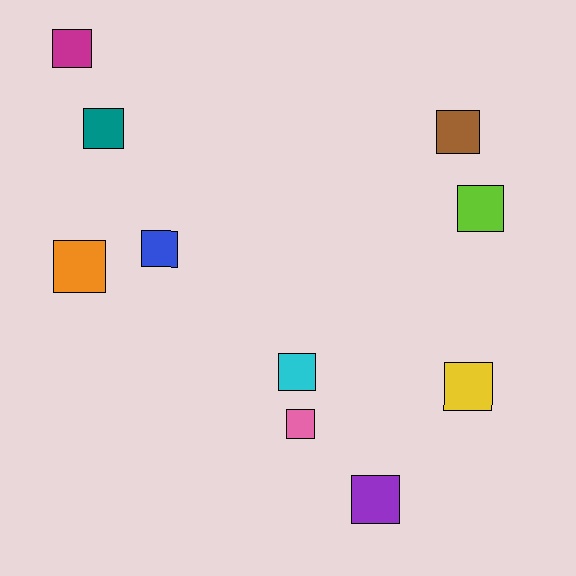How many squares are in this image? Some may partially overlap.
There are 10 squares.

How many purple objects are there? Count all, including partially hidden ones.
There is 1 purple object.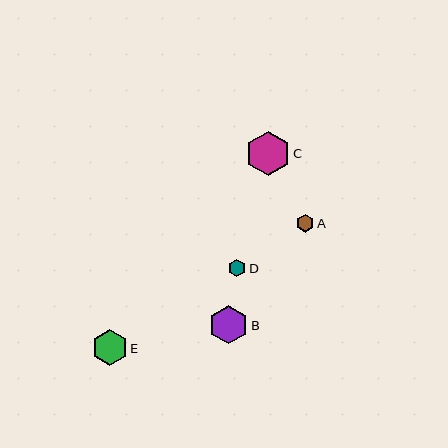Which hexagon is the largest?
Hexagon C is the largest with a size of approximately 44 pixels.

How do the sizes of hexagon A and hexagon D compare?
Hexagon A and hexagon D are approximately the same size.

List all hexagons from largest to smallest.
From largest to smallest: C, B, E, A, D.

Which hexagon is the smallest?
Hexagon D is the smallest with a size of approximately 17 pixels.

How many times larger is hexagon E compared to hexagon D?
Hexagon E is approximately 2.0 times the size of hexagon D.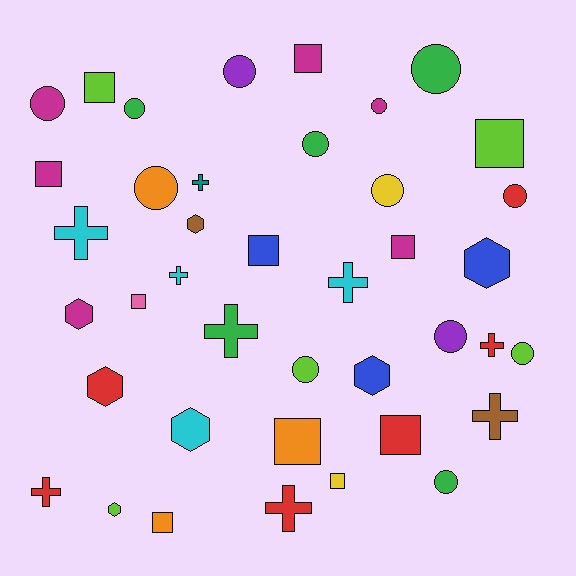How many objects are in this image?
There are 40 objects.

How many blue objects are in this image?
There are 3 blue objects.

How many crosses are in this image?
There are 9 crosses.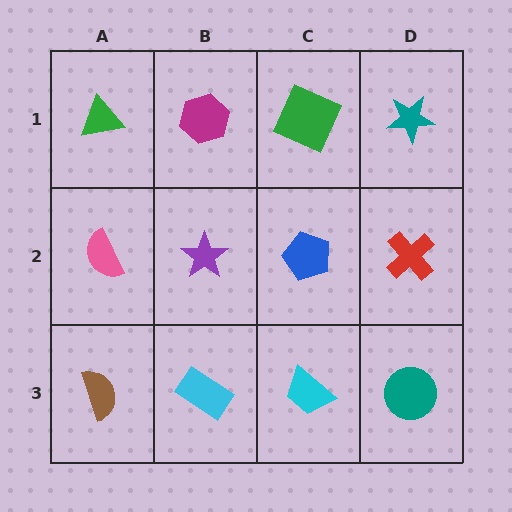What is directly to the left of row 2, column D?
A blue pentagon.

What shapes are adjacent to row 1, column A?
A pink semicircle (row 2, column A), a magenta hexagon (row 1, column B).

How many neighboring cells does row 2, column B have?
4.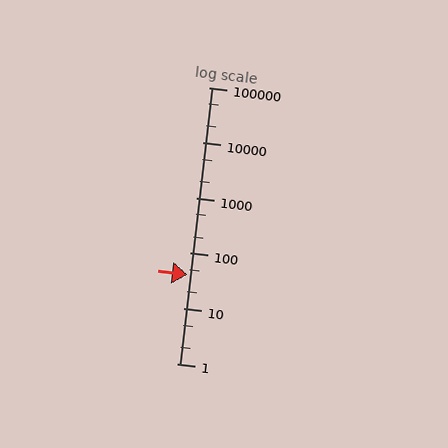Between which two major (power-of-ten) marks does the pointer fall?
The pointer is between 10 and 100.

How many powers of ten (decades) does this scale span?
The scale spans 5 decades, from 1 to 100000.